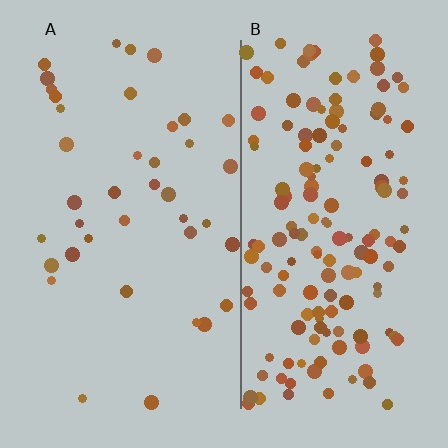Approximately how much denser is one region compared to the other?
Approximately 3.9× — region B over region A.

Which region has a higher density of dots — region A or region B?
B (the right).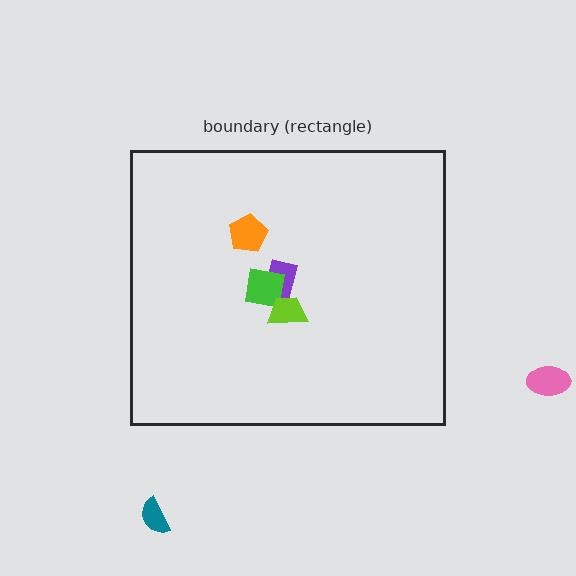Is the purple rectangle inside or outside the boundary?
Inside.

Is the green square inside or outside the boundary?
Inside.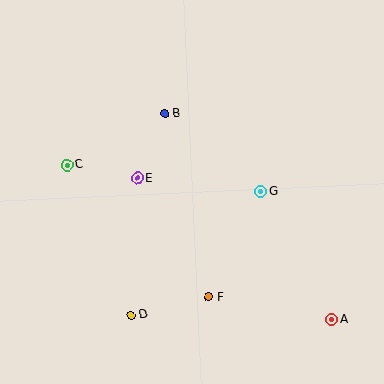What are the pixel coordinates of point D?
Point D is at (131, 315).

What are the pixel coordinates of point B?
Point B is at (164, 113).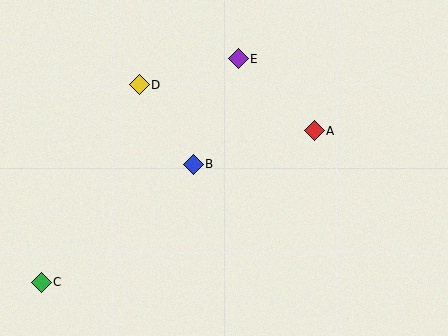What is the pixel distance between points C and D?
The distance between C and D is 220 pixels.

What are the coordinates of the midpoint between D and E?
The midpoint between D and E is at (189, 72).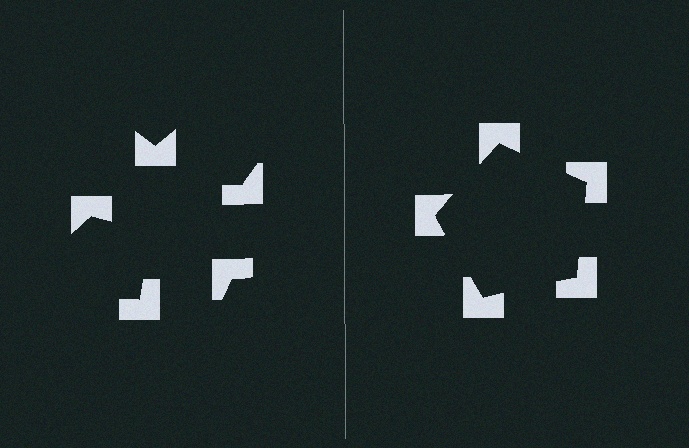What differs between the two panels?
The notched squares are positioned identically on both sides; only the wedge orientations differ. On the right they align to a pentagon; on the left they are misaligned.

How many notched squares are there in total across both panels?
10 — 5 on each side.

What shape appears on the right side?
An illusory pentagon.